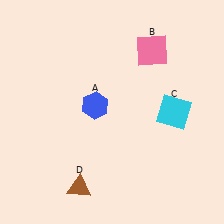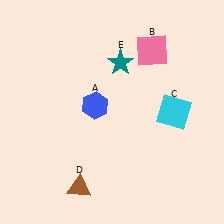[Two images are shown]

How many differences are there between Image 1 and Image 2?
There is 1 difference between the two images.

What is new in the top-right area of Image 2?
A teal star (E) was added in the top-right area of Image 2.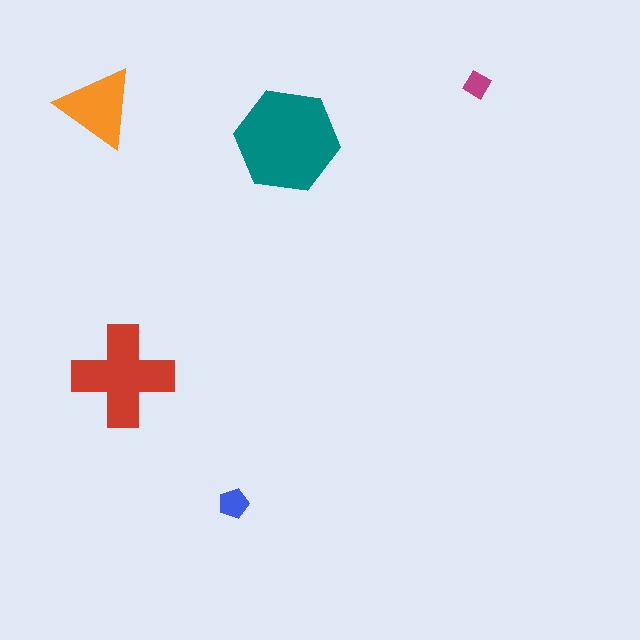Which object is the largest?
The teal hexagon.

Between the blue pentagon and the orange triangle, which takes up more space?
The orange triangle.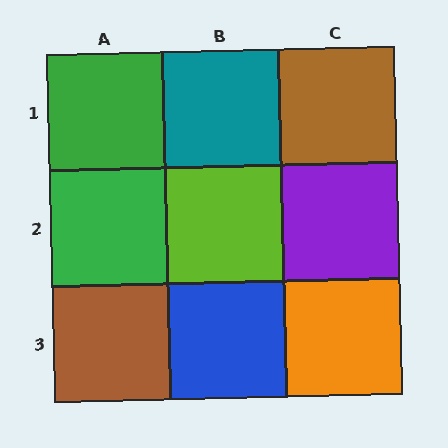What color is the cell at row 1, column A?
Green.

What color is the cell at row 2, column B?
Lime.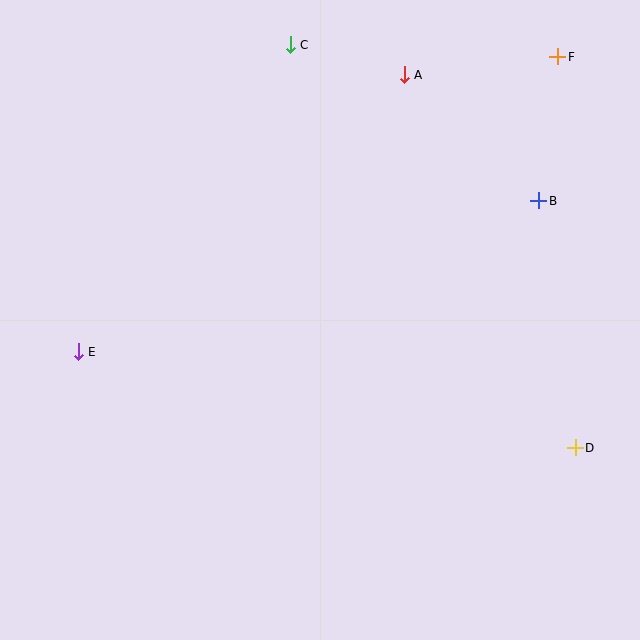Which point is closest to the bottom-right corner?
Point D is closest to the bottom-right corner.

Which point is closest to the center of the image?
Point E at (78, 352) is closest to the center.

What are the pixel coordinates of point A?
Point A is at (404, 75).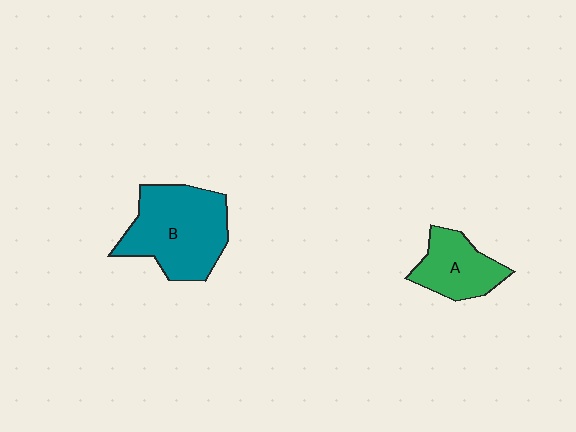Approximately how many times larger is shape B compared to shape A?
Approximately 1.8 times.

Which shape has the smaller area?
Shape A (green).